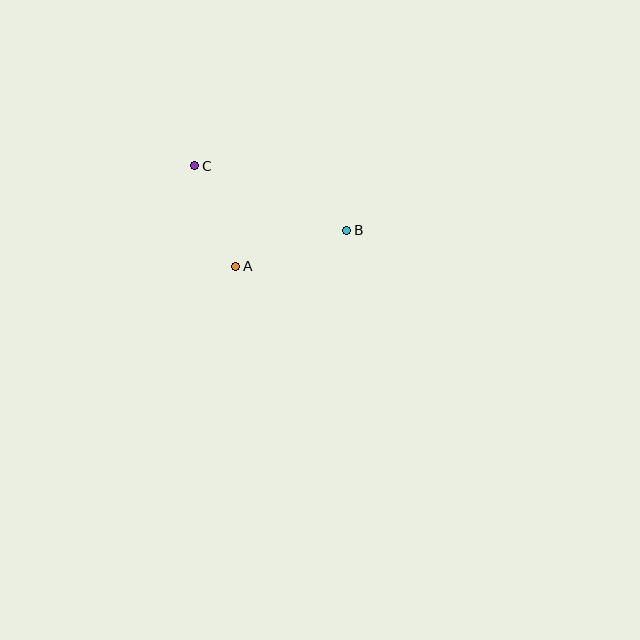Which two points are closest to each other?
Points A and C are closest to each other.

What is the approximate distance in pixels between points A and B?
The distance between A and B is approximately 117 pixels.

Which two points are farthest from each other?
Points B and C are farthest from each other.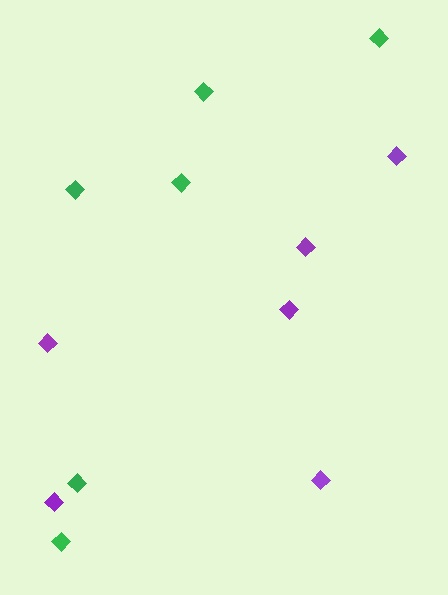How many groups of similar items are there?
There are 2 groups: one group of purple diamonds (6) and one group of green diamonds (6).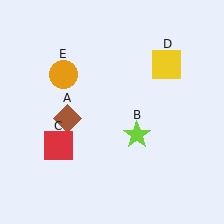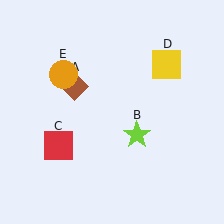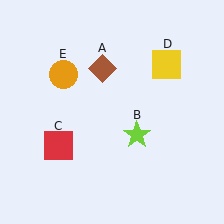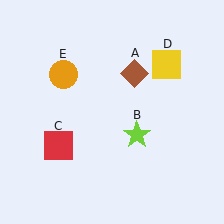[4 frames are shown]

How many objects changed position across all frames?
1 object changed position: brown diamond (object A).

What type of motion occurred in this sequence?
The brown diamond (object A) rotated clockwise around the center of the scene.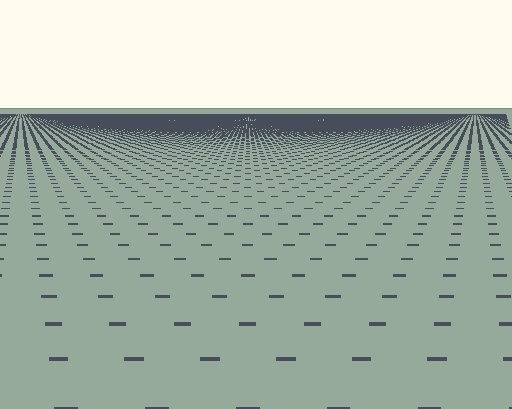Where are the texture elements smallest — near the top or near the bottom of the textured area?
Near the top.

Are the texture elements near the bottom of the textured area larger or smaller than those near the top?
Larger. Near the bottom, elements are closer to the viewer and appear at a bigger on-screen size.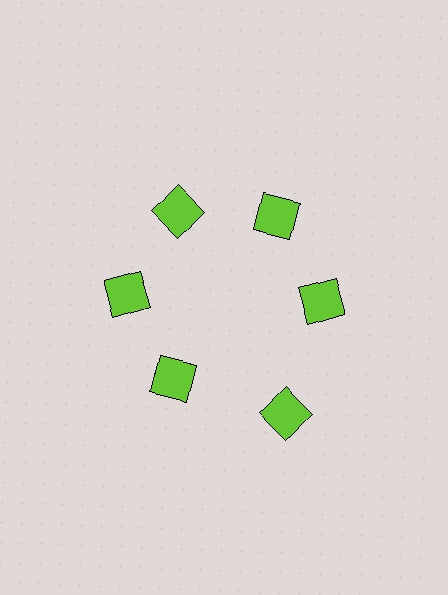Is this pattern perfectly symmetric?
No. The 6 lime squares are arranged in a ring, but one element near the 5 o'clock position is pushed outward from the center, breaking the 6-fold rotational symmetry.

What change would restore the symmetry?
The symmetry would be restored by moving it inward, back onto the ring so that all 6 squares sit at equal angles and equal distance from the center.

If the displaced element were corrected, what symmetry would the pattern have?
It would have 6-fold rotational symmetry — the pattern would map onto itself every 60 degrees.